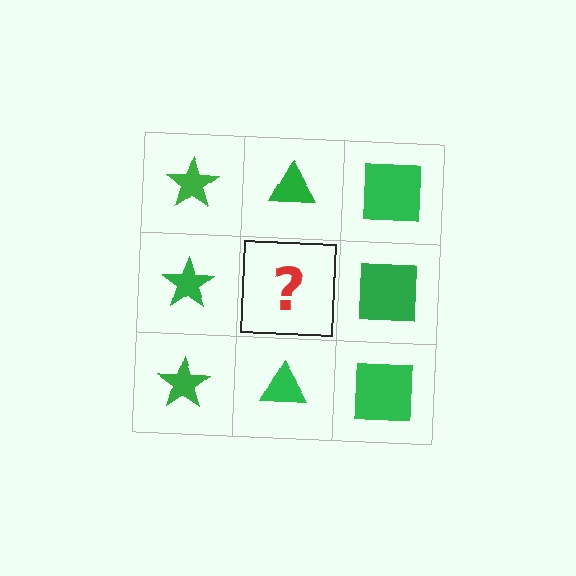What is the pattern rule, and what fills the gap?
The rule is that each column has a consistent shape. The gap should be filled with a green triangle.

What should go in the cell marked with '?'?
The missing cell should contain a green triangle.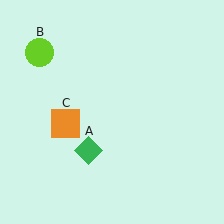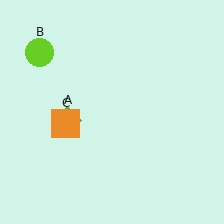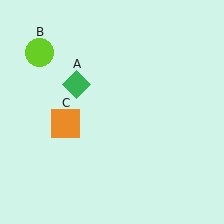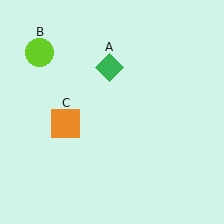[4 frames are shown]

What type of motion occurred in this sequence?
The green diamond (object A) rotated clockwise around the center of the scene.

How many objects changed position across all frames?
1 object changed position: green diamond (object A).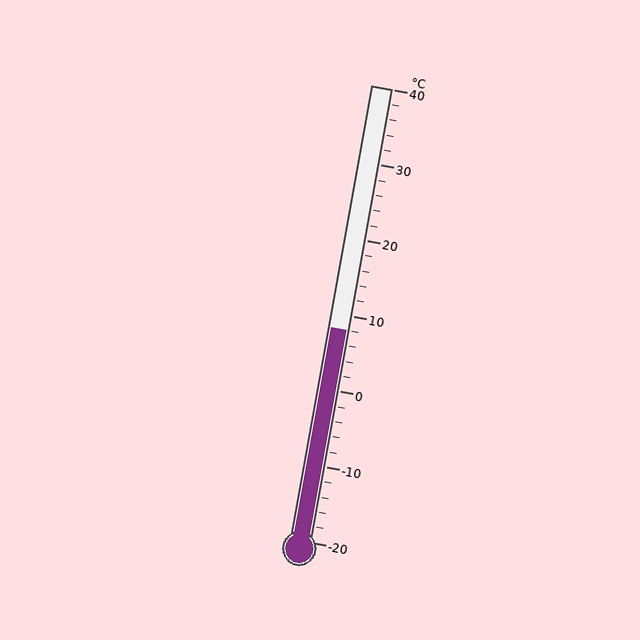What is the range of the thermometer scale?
The thermometer scale ranges from -20°C to 40°C.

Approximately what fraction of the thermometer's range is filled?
The thermometer is filled to approximately 45% of its range.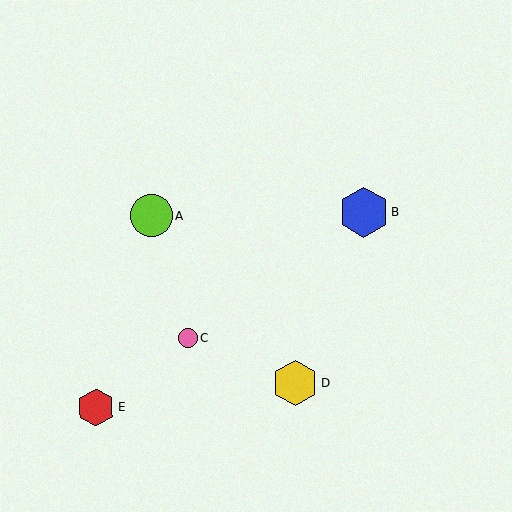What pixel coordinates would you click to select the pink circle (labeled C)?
Click at (188, 338) to select the pink circle C.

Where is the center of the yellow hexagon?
The center of the yellow hexagon is at (296, 383).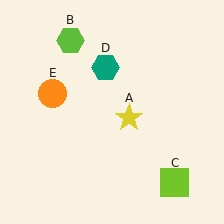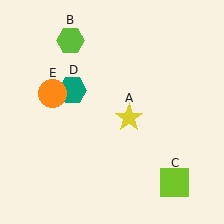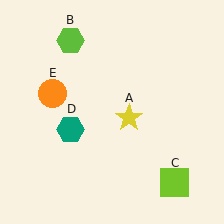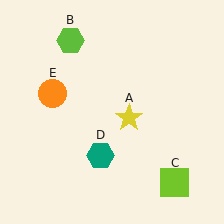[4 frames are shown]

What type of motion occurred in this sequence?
The teal hexagon (object D) rotated counterclockwise around the center of the scene.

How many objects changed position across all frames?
1 object changed position: teal hexagon (object D).